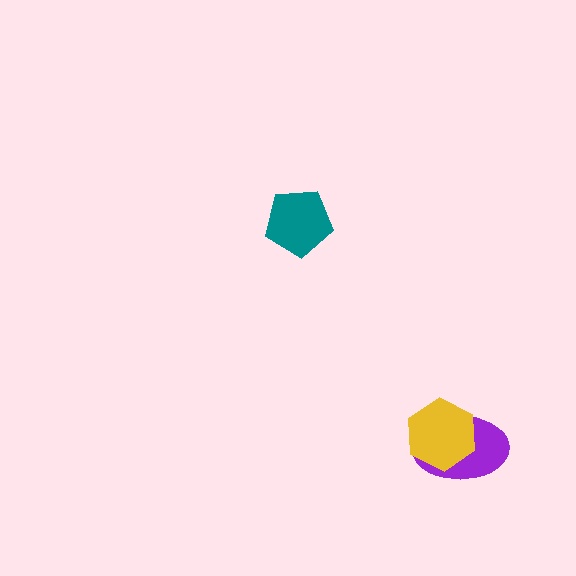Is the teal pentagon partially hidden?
No, no other shape covers it.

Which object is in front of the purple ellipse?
The yellow hexagon is in front of the purple ellipse.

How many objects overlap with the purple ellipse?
1 object overlaps with the purple ellipse.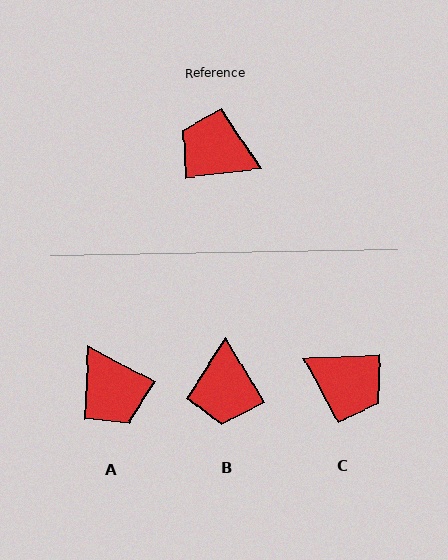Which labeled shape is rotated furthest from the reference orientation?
C, about 175 degrees away.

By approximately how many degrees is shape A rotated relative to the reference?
Approximately 145 degrees counter-clockwise.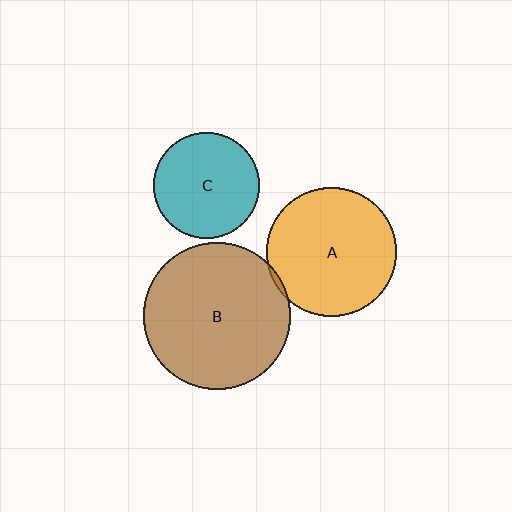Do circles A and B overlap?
Yes.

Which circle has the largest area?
Circle B (brown).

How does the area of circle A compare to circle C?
Approximately 1.5 times.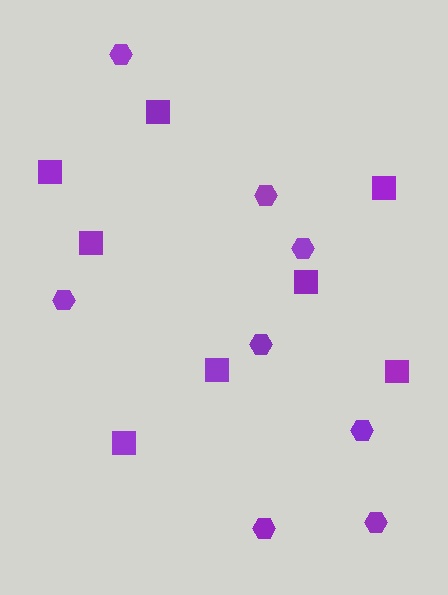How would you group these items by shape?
There are 2 groups: one group of hexagons (8) and one group of squares (8).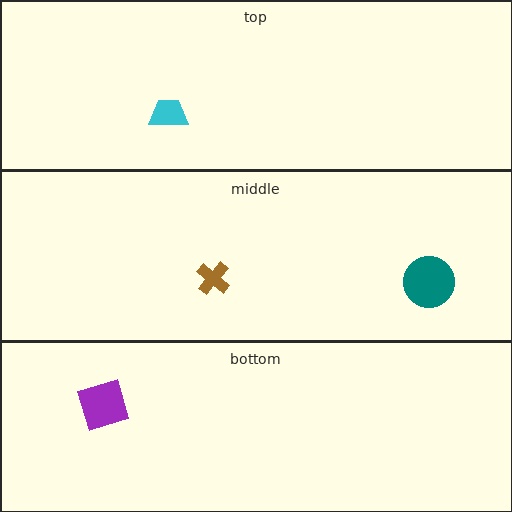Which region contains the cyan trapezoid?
The top region.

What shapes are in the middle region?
The brown cross, the teal circle.